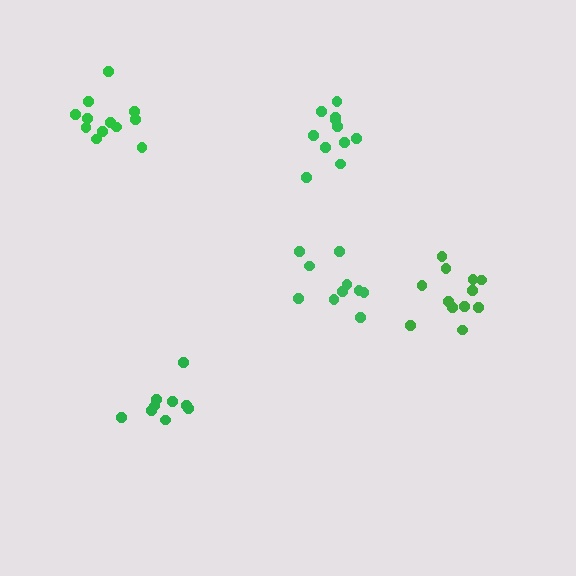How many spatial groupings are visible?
There are 5 spatial groupings.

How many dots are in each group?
Group 1: 10 dots, Group 2: 9 dots, Group 3: 11 dots, Group 4: 12 dots, Group 5: 12 dots (54 total).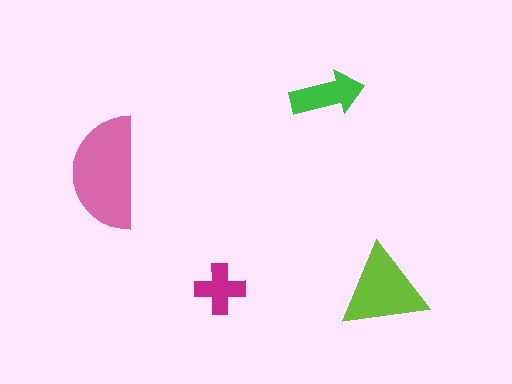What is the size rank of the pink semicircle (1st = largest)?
1st.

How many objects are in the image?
There are 4 objects in the image.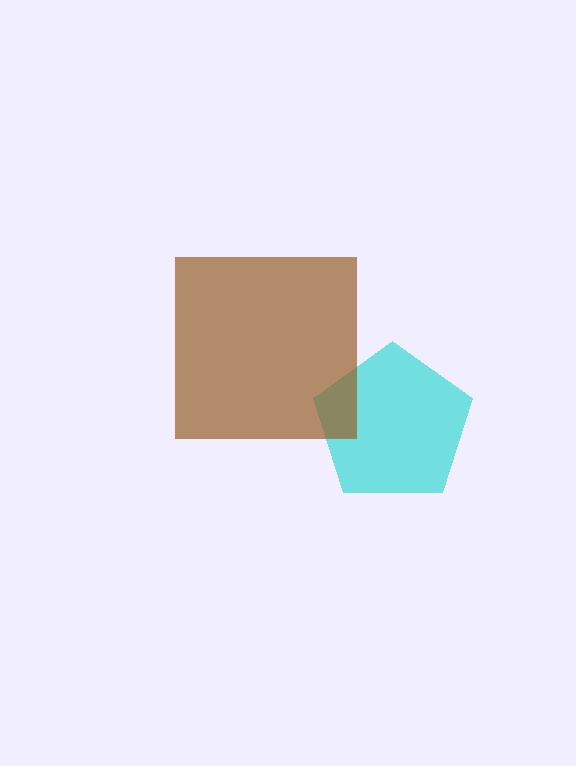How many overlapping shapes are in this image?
There are 2 overlapping shapes in the image.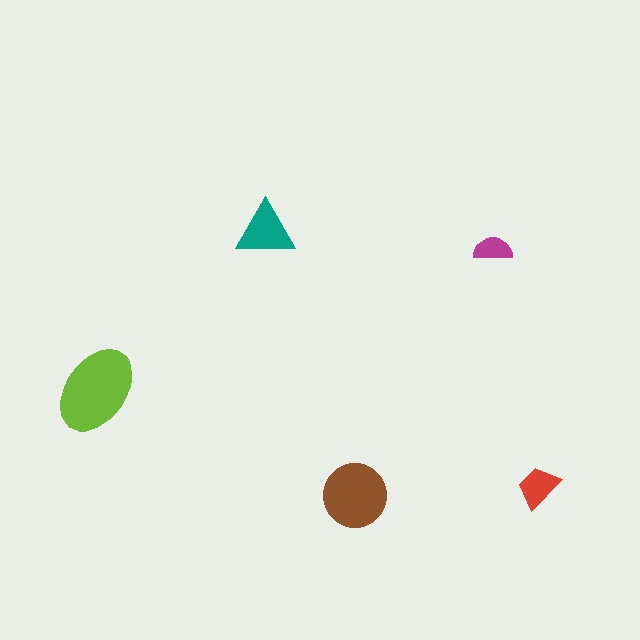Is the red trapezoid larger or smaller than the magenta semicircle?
Larger.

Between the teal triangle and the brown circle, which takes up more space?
The brown circle.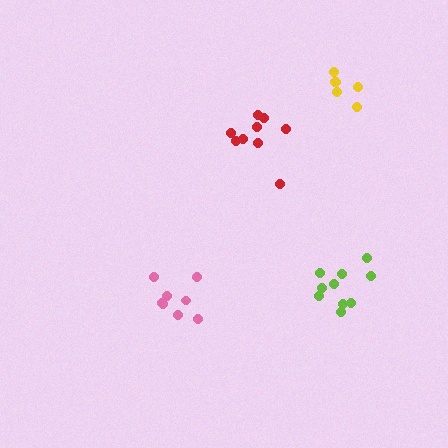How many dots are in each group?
Group 1: 9 dots, Group 2: 7 dots, Group 3: 8 dots, Group 4: 10 dots (34 total).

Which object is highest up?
The yellow cluster is topmost.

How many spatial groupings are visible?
There are 4 spatial groupings.